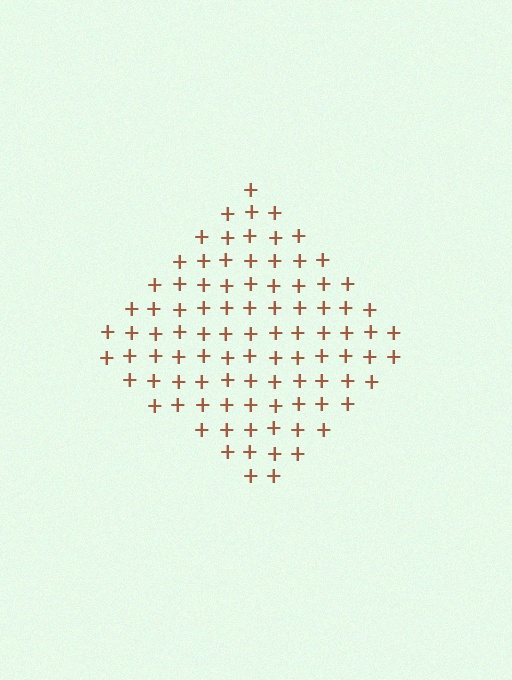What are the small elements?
The small elements are plus signs.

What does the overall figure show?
The overall figure shows a diamond.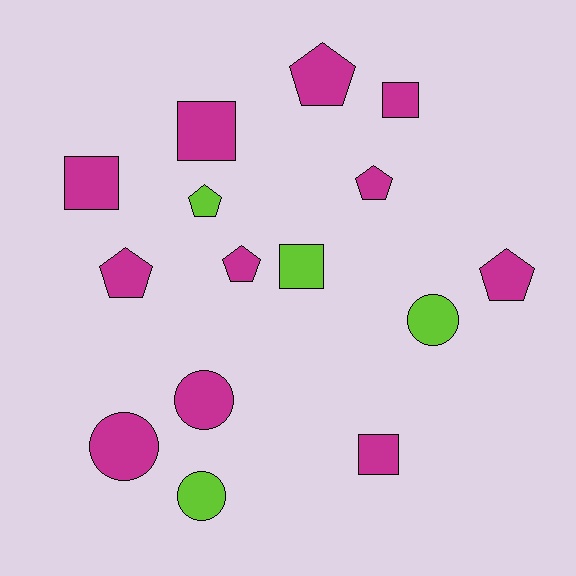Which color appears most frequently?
Magenta, with 11 objects.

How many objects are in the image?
There are 15 objects.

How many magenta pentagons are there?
There are 5 magenta pentagons.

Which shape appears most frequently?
Pentagon, with 6 objects.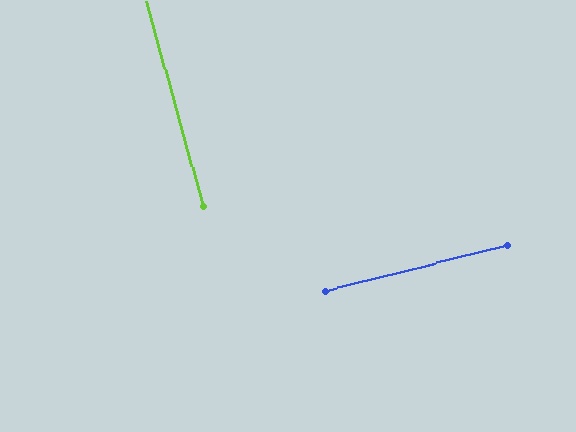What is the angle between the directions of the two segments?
Approximately 89 degrees.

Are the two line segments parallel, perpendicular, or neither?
Perpendicular — they meet at approximately 89°.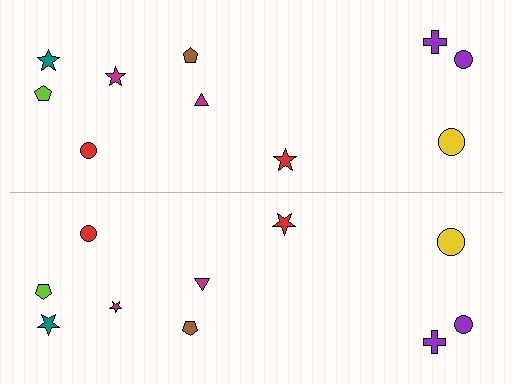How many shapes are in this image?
There are 20 shapes in this image.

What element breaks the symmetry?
The magenta star on the bottom side has a different size than its mirror counterpart.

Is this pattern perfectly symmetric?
No, the pattern is not perfectly symmetric. The magenta star on the bottom side has a different size than its mirror counterpart.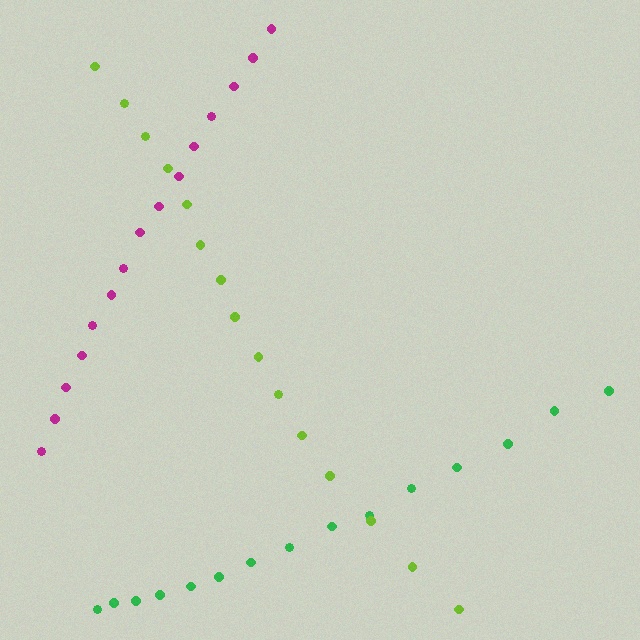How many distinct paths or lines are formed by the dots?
There are 3 distinct paths.